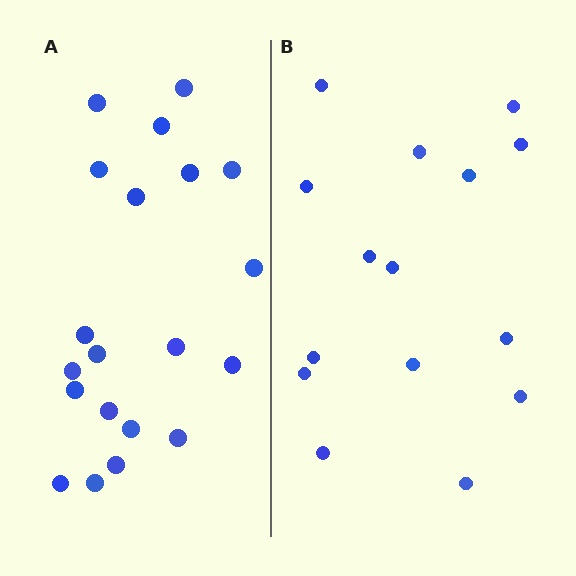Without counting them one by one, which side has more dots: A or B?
Region A (the left region) has more dots.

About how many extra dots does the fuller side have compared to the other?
Region A has about 5 more dots than region B.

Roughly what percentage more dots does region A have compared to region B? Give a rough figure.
About 35% more.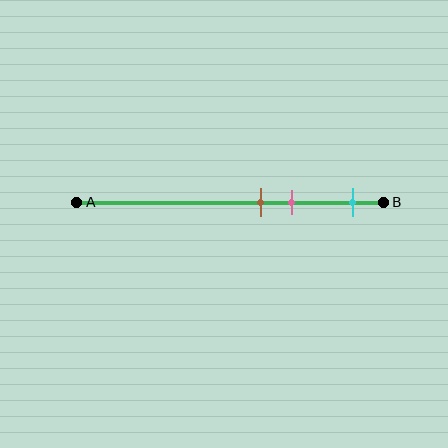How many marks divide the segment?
There are 3 marks dividing the segment.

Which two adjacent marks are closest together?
The brown and pink marks are the closest adjacent pair.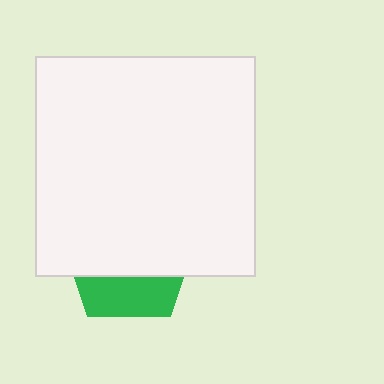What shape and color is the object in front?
The object in front is a white square.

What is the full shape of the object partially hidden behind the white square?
The partially hidden object is a green pentagon.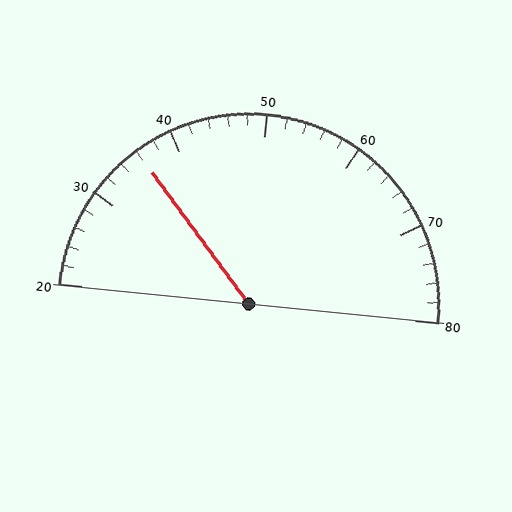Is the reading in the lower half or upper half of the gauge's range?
The reading is in the lower half of the range (20 to 80).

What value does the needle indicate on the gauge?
The needle indicates approximately 36.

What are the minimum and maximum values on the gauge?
The gauge ranges from 20 to 80.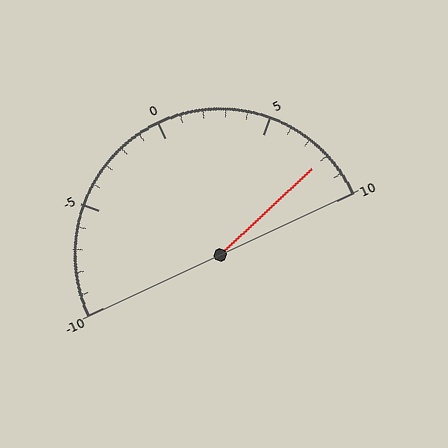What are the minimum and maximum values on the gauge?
The gauge ranges from -10 to 10.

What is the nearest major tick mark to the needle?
The nearest major tick mark is 10.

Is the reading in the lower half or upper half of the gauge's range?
The reading is in the upper half of the range (-10 to 10).